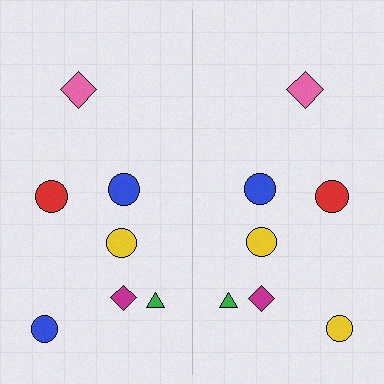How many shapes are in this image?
There are 14 shapes in this image.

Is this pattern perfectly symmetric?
No, the pattern is not perfectly symmetric. The yellow circle on the right side breaks the symmetry — its mirror counterpart is blue.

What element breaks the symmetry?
The yellow circle on the right side breaks the symmetry — its mirror counterpart is blue.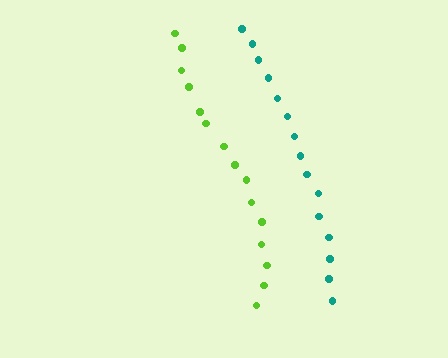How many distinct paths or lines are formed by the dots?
There are 2 distinct paths.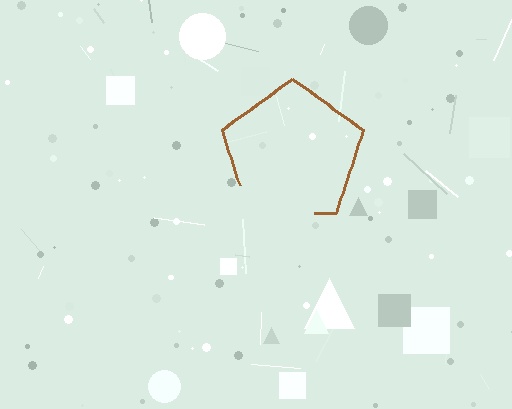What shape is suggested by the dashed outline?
The dashed outline suggests a pentagon.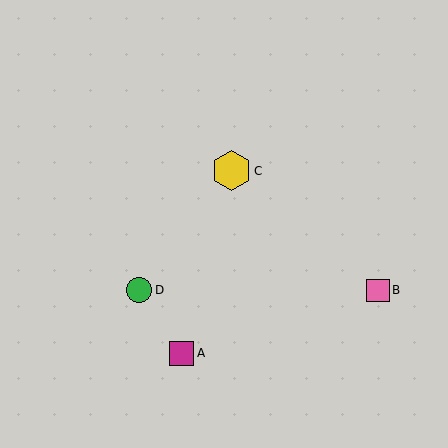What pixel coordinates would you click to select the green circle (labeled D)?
Click at (139, 290) to select the green circle D.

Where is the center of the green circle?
The center of the green circle is at (139, 290).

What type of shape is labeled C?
Shape C is a yellow hexagon.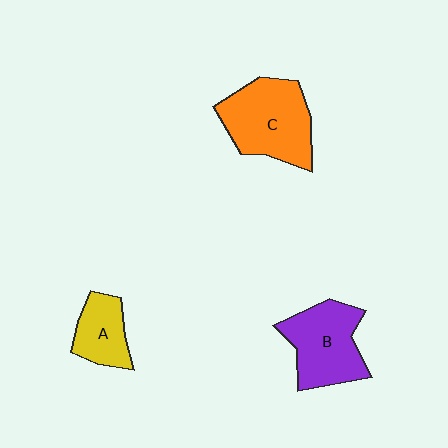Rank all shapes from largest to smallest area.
From largest to smallest: C (orange), B (purple), A (yellow).